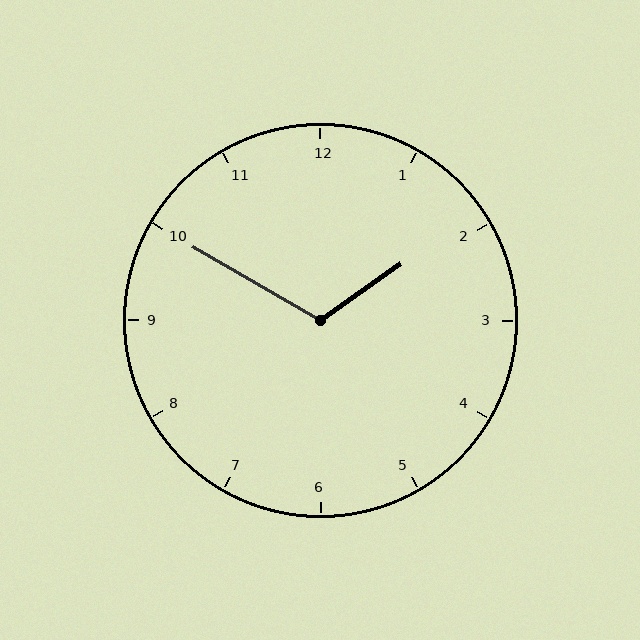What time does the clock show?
1:50.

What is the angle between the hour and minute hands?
Approximately 115 degrees.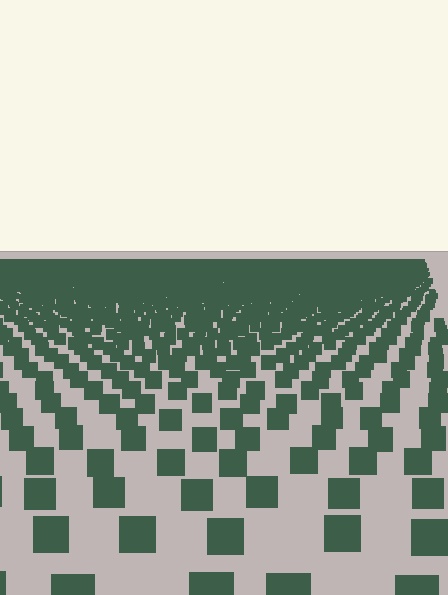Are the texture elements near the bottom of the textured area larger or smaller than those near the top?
Larger. Near the bottom, elements are closer to the viewer and appear at a bigger on-screen size.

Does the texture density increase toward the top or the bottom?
Density increases toward the top.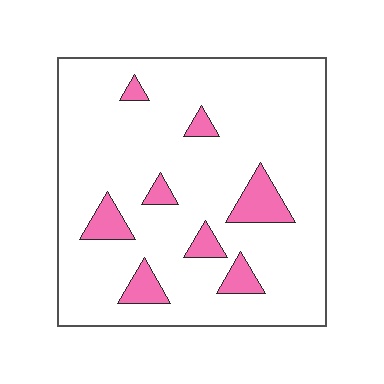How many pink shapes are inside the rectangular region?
8.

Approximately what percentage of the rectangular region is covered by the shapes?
Approximately 10%.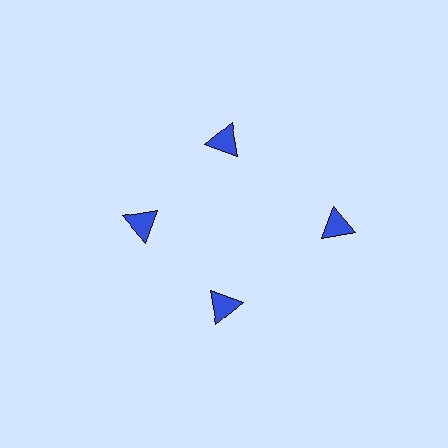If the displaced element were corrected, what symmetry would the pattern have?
It would have 4-fold rotational symmetry — the pattern would map onto itself every 90 degrees.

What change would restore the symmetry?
The symmetry would be restored by moving it inward, back onto the ring so that all 4 triangles sit at equal angles and equal distance from the center.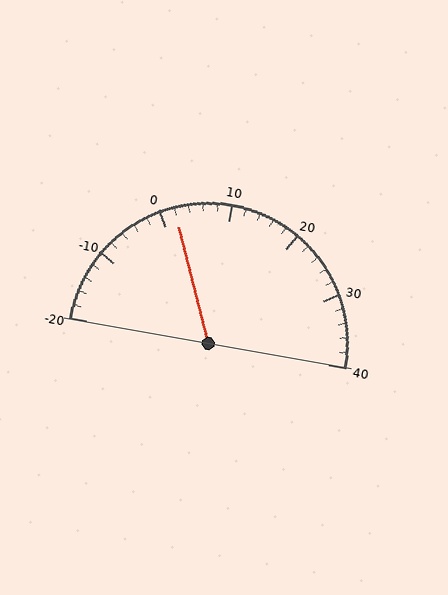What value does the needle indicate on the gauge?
The needle indicates approximately 2.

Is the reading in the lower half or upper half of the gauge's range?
The reading is in the lower half of the range (-20 to 40).